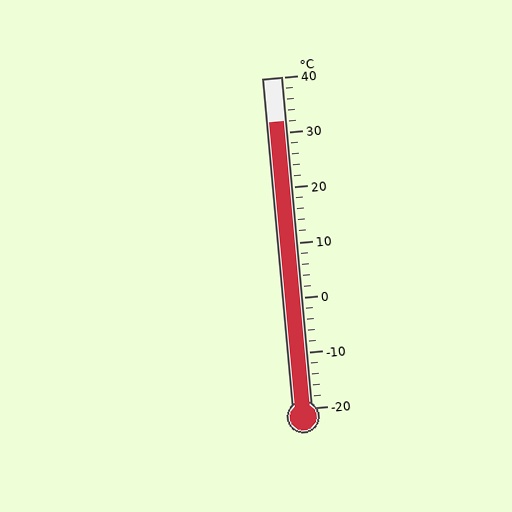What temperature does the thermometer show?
The thermometer shows approximately 32°C.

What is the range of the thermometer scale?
The thermometer scale ranges from -20°C to 40°C.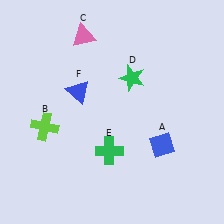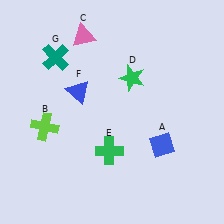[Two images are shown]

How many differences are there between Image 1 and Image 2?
There is 1 difference between the two images.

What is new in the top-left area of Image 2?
A teal cross (G) was added in the top-left area of Image 2.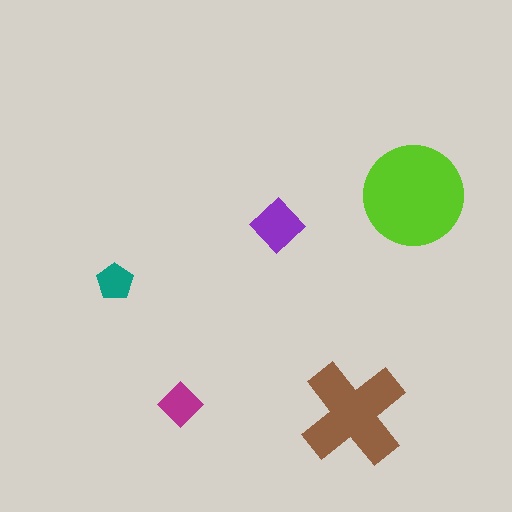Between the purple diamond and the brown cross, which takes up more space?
The brown cross.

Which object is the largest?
The lime circle.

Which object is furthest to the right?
The lime circle is rightmost.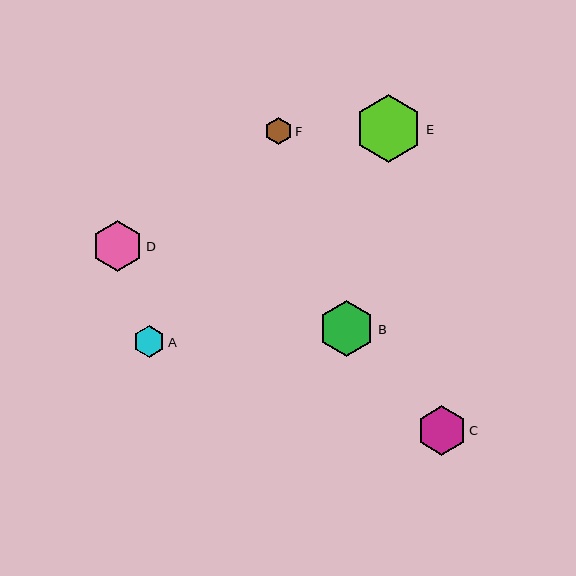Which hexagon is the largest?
Hexagon E is the largest with a size of approximately 68 pixels.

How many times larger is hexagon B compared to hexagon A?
Hexagon B is approximately 1.8 times the size of hexagon A.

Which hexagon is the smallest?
Hexagon F is the smallest with a size of approximately 27 pixels.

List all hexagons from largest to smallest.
From largest to smallest: E, B, D, C, A, F.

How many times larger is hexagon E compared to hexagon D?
Hexagon E is approximately 1.3 times the size of hexagon D.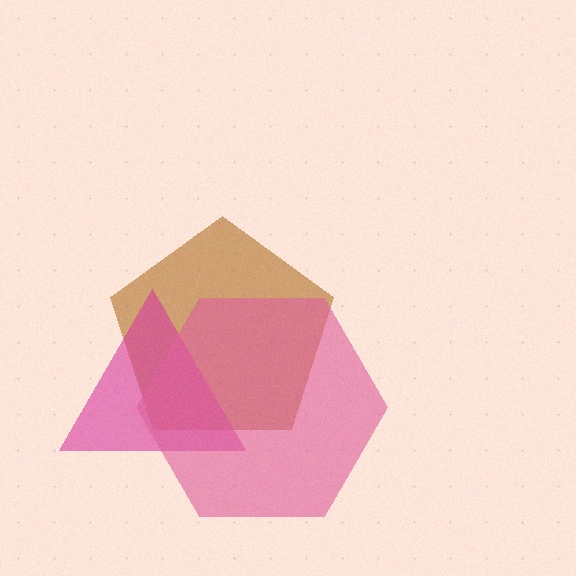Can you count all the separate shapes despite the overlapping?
Yes, there are 3 separate shapes.